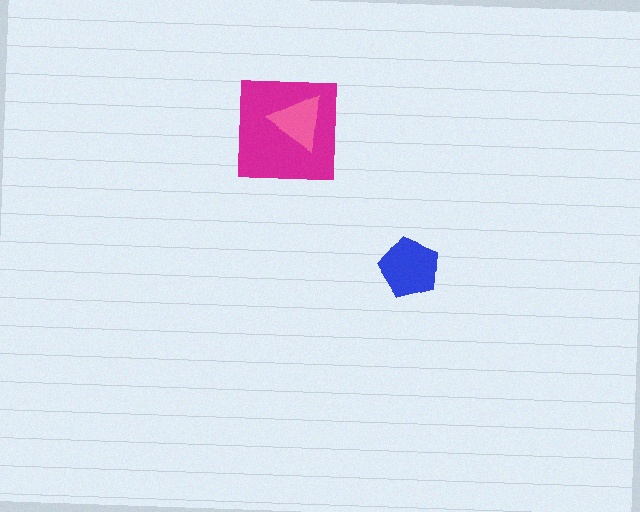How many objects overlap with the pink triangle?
1 object overlaps with the pink triangle.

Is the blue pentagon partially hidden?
No, no other shape covers it.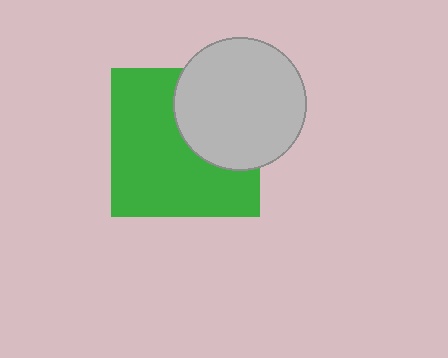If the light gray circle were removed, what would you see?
You would see the complete green square.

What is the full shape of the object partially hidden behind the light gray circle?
The partially hidden object is a green square.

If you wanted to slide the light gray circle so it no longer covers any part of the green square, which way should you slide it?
Slide it right — that is the most direct way to separate the two shapes.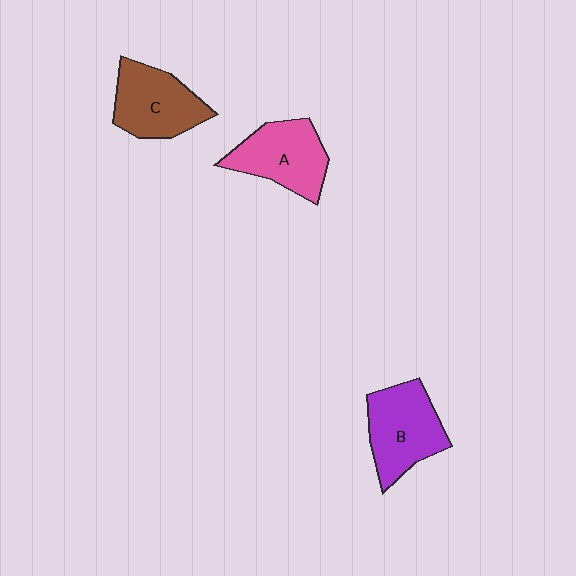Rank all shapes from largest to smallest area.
From largest to smallest: B (purple), C (brown), A (pink).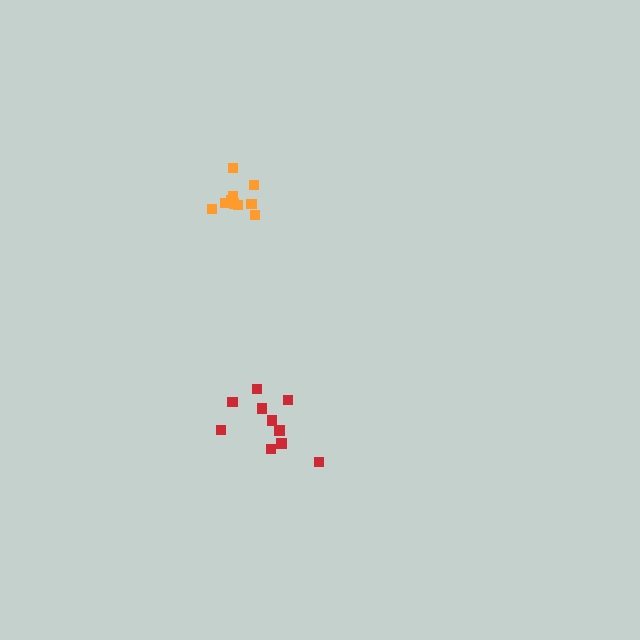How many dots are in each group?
Group 1: 10 dots, Group 2: 10 dots (20 total).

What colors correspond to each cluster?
The clusters are colored: orange, red.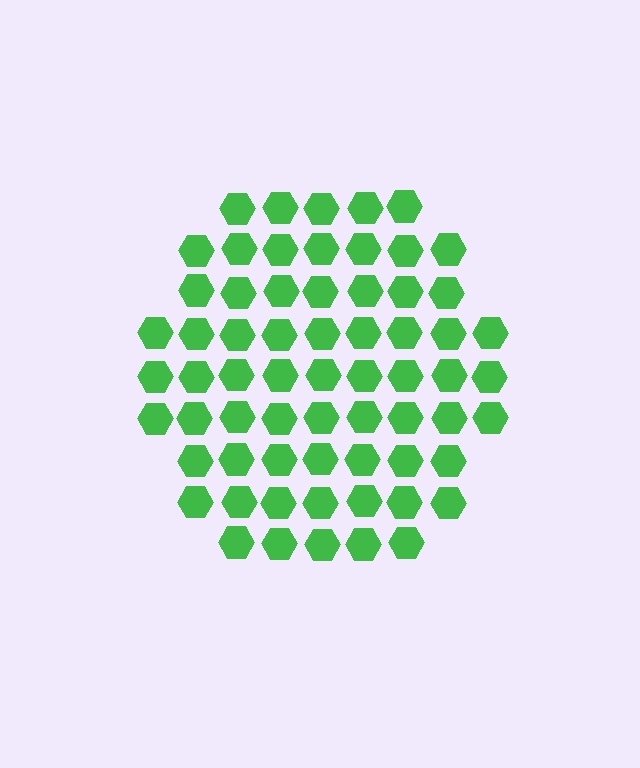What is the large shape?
The large shape is a hexagon.